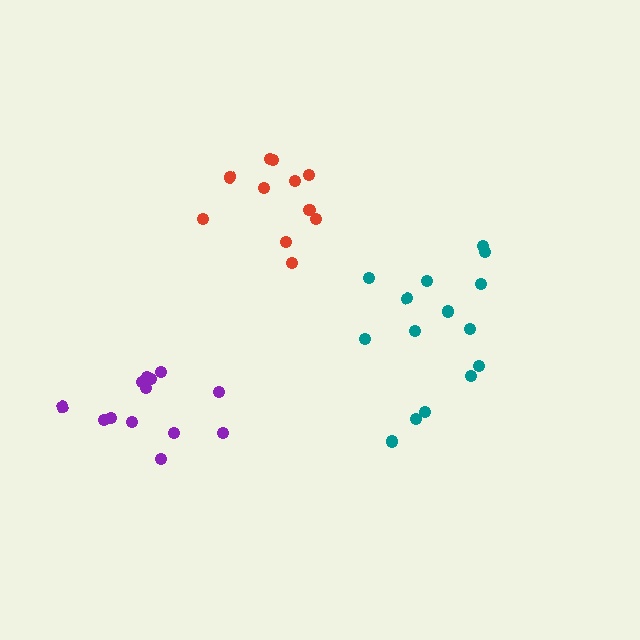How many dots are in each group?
Group 1: 15 dots, Group 2: 14 dots, Group 3: 11 dots (40 total).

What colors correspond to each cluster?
The clusters are colored: teal, purple, red.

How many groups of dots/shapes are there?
There are 3 groups.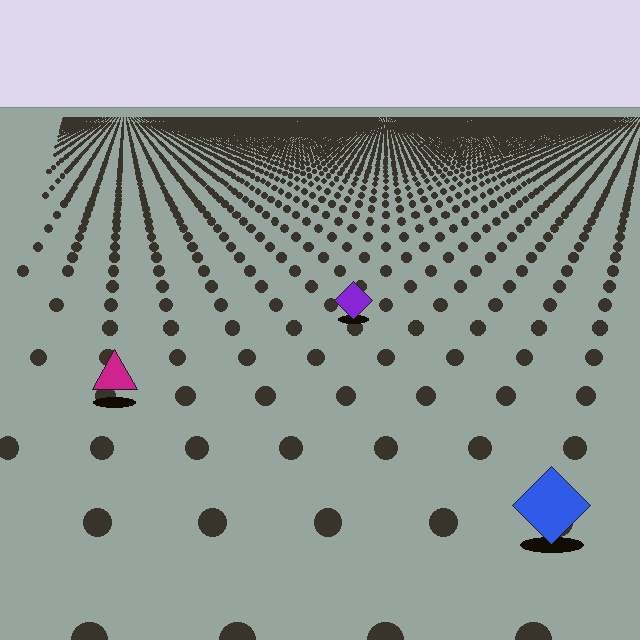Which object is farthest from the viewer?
The purple diamond is farthest from the viewer. It appears smaller and the ground texture around it is denser.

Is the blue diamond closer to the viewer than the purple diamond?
Yes. The blue diamond is closer — you can tell from the texture gradient: the ground texture is coarser near it.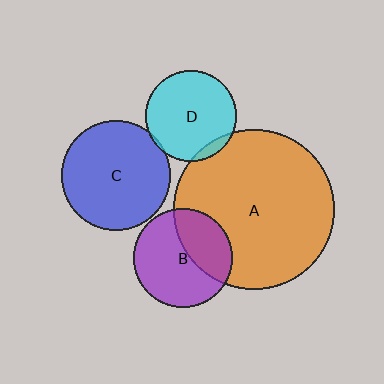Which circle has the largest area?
Circle A (orange).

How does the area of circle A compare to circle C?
Approximately 2.1 times.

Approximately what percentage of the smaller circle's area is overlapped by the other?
Approximately 5%.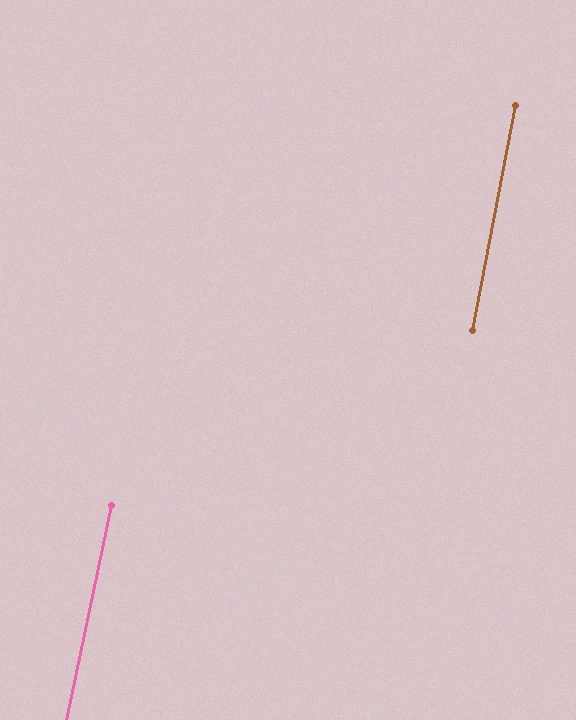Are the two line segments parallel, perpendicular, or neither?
Parallel — their directions differ by only 0.9°.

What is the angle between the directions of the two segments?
Approximately 1 degree.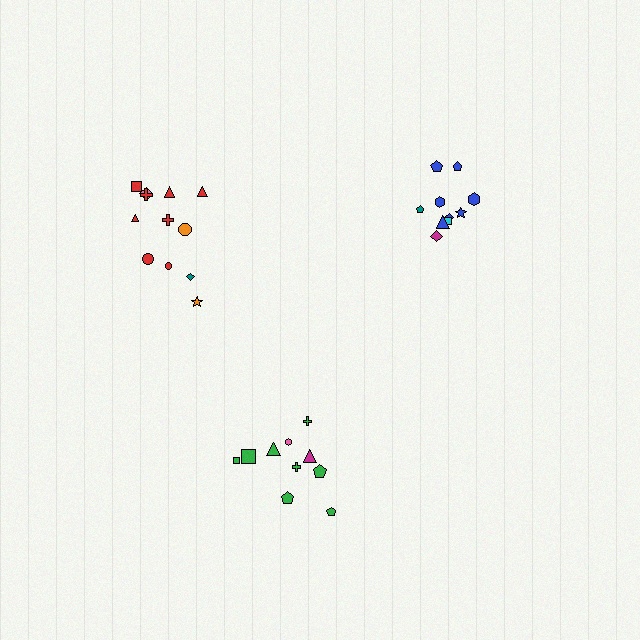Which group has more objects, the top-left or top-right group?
The top-left group.